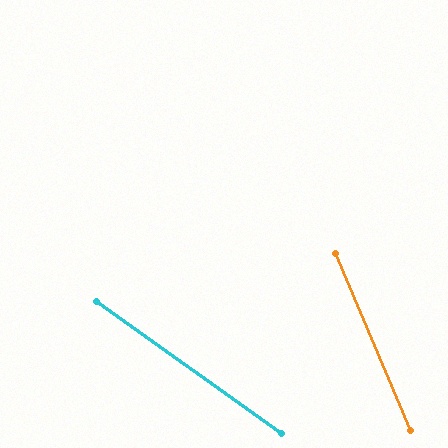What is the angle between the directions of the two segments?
Approximately 31 degrees.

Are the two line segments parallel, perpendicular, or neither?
Neither parallel nor perpendicular — they differ by about 31°.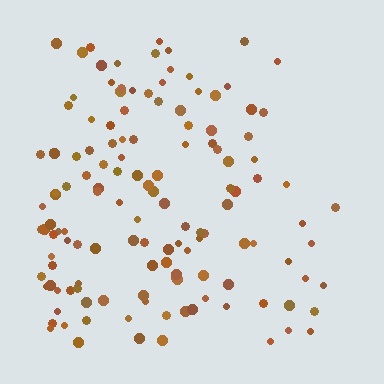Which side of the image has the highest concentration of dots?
The left.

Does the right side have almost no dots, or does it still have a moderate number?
Still a moderate number, just noticeably fewer than the left.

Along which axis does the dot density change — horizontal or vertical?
Horizontal.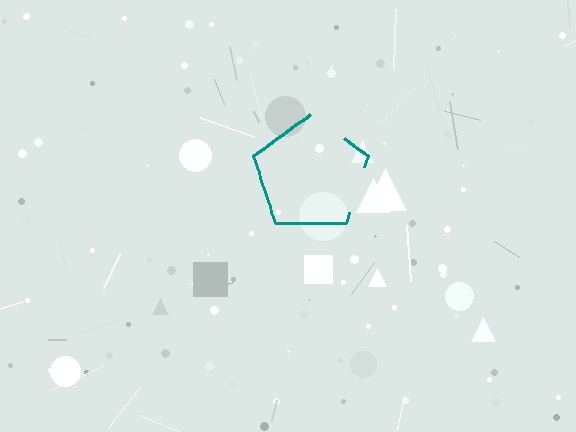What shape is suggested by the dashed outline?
The dashed outline suggests a pentagon.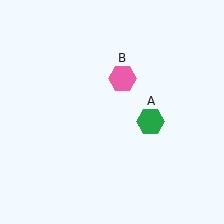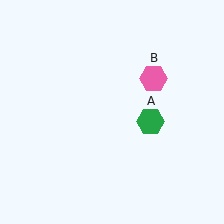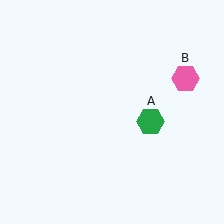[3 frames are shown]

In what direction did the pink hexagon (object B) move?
The pink hexagon (object B) moved right.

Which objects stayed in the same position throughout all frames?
Green hexagon (object A) remained stationary.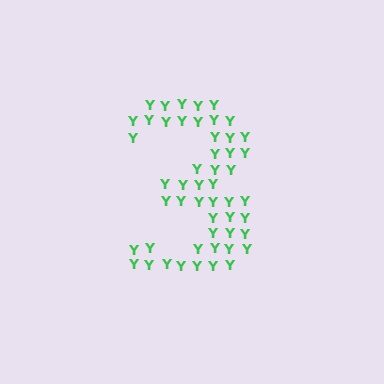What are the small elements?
The small elements are letter Y's.